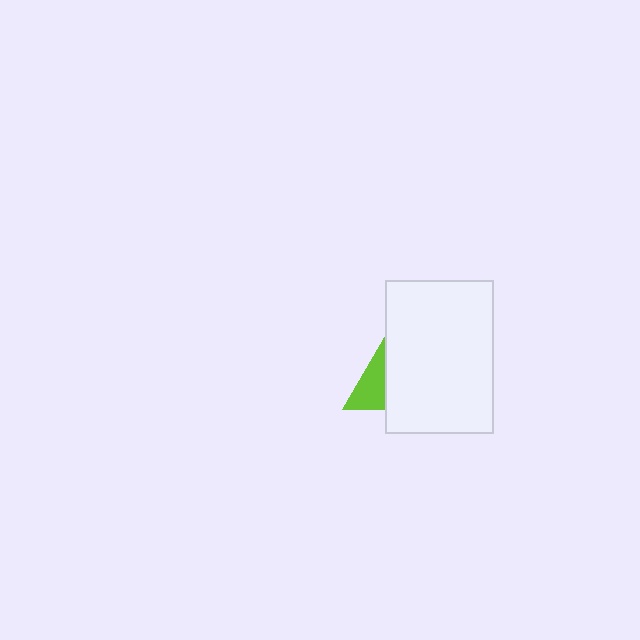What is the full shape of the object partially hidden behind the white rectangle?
The partially hidden object is a lime triangle.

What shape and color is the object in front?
The object in front is a white rectangle.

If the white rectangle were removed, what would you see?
You would see the complete lime triangle.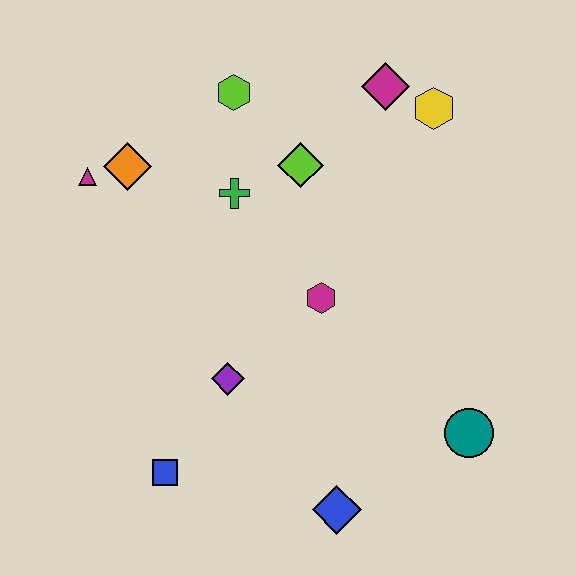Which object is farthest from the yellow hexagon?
The blue square is farthest from the yellow hexagon.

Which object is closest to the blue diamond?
The teal circle is closest to the blue diamond.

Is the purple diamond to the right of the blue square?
Yes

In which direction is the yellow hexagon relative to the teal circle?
The yellow hexagon is above the teal circle.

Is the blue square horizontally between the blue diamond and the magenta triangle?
Yes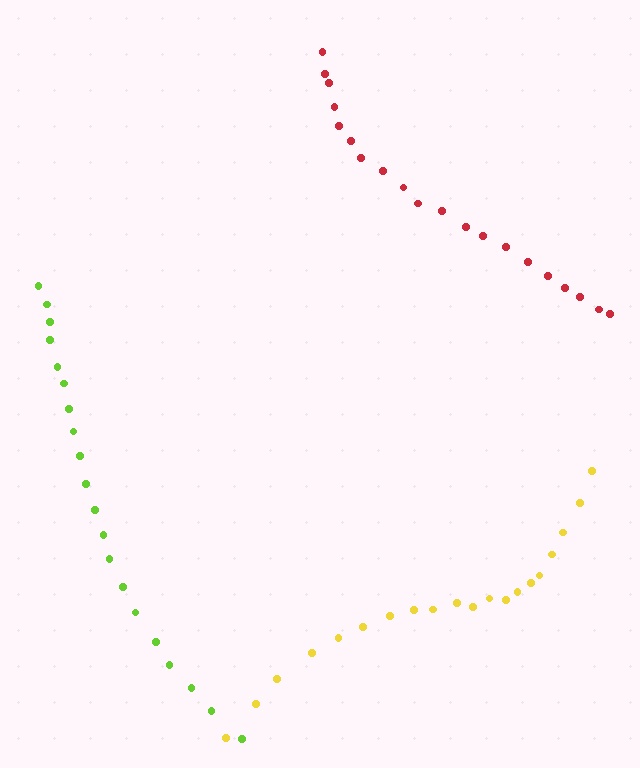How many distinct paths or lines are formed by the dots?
There are 3 distinct paths.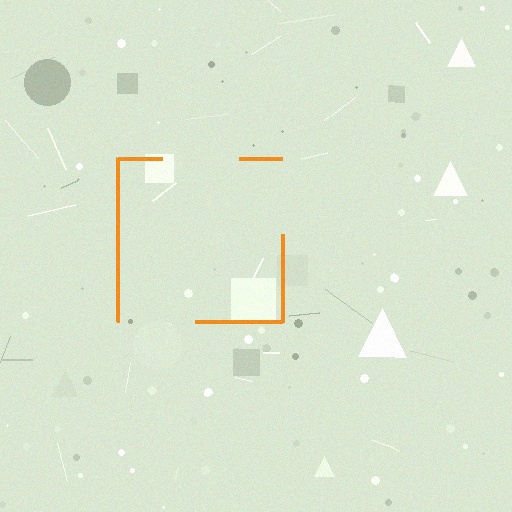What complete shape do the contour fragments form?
The contour fragments form a square.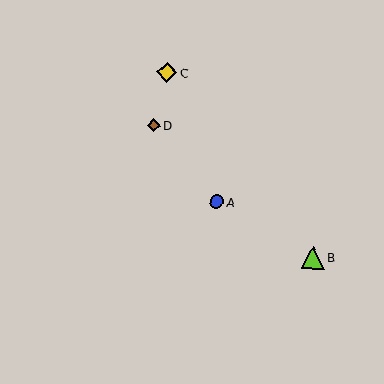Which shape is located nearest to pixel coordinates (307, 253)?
The lime triangle (labeled B) at (313, 257) is nearest to that location.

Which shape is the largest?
The lime triangle (labeled B) is the largest.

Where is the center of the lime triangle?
The center of the lime triangle is at (313, 257).